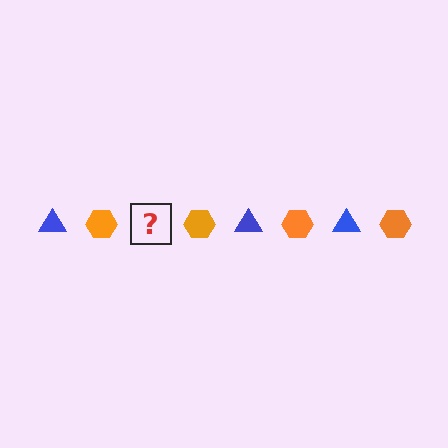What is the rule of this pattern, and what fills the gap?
The rule is that the pattern alternates between blue triangle and orange hexagon. The gap should be filled with a blue triangle.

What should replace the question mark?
The question mark should be replaced with a blue triangle.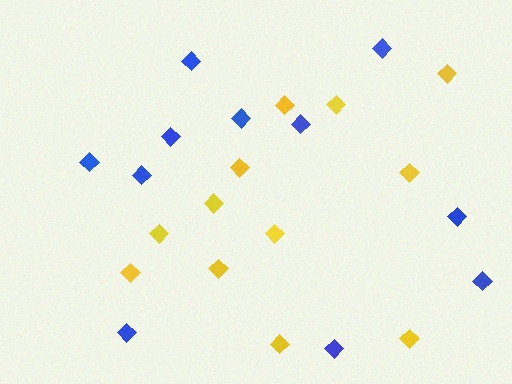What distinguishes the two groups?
There are 2 groups: one group of blue diamonds (11) and one group of yellow diamonds (12).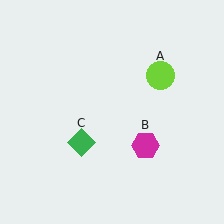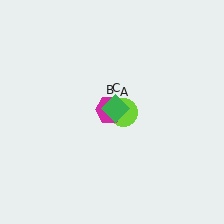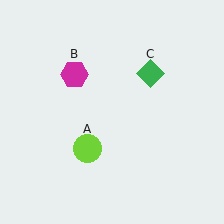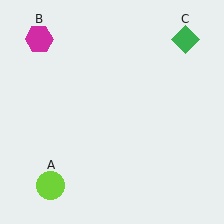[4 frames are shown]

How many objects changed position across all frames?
3 objects changed position: lime circle (object A), magenta hexagon (object B), green diamond (object C).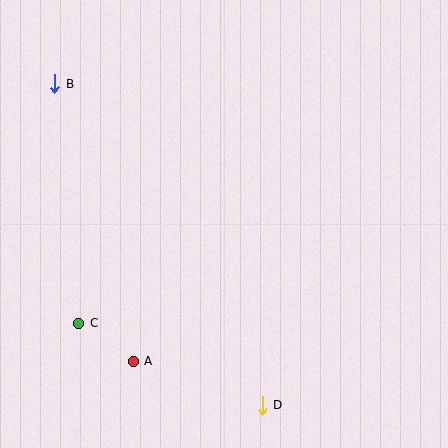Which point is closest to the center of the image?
Point A at (133, 361) is closest to the center.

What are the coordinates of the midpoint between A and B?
The midpoint between A and B is at (94, 222).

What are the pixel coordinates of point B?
Point B is at (55, 84).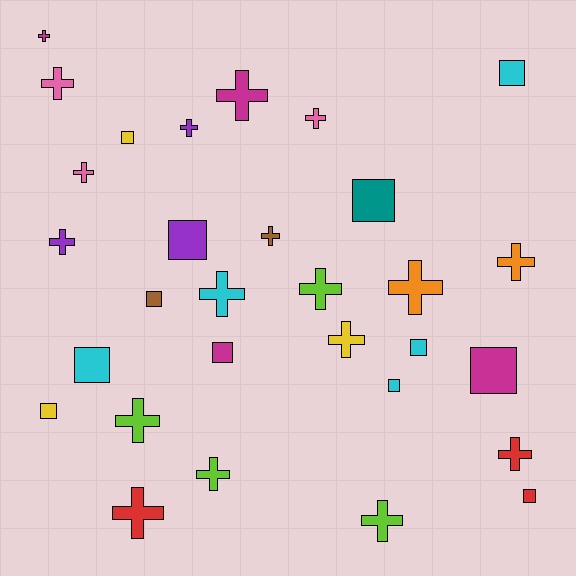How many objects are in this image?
There are 30 objects.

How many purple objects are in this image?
There are 3 purple objects.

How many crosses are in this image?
There are 18 crosses.